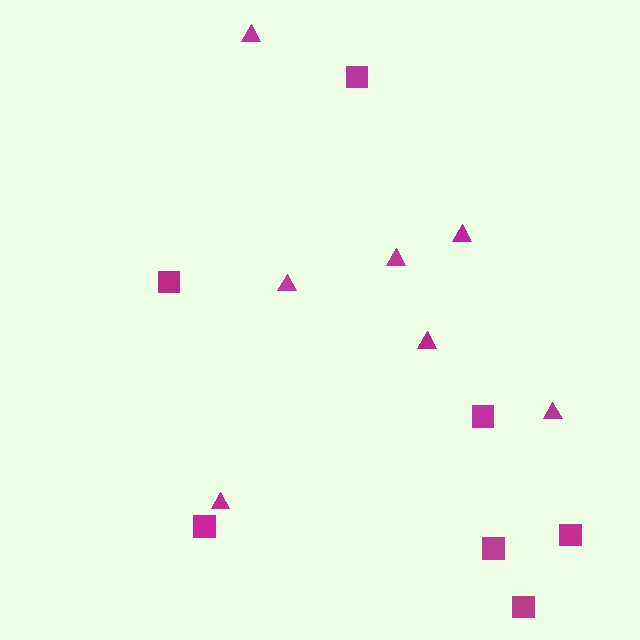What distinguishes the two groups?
There are 2 groups: one group of squares (7) and one group of triangles (7).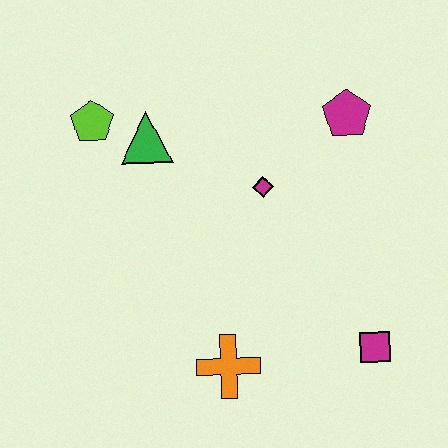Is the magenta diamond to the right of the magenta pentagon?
No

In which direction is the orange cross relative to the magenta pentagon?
The orange cross is below the magenta pentagon.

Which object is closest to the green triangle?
The lime pentagon is closest to the green triangle.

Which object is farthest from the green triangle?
The magenta square is farthest from the green triangle.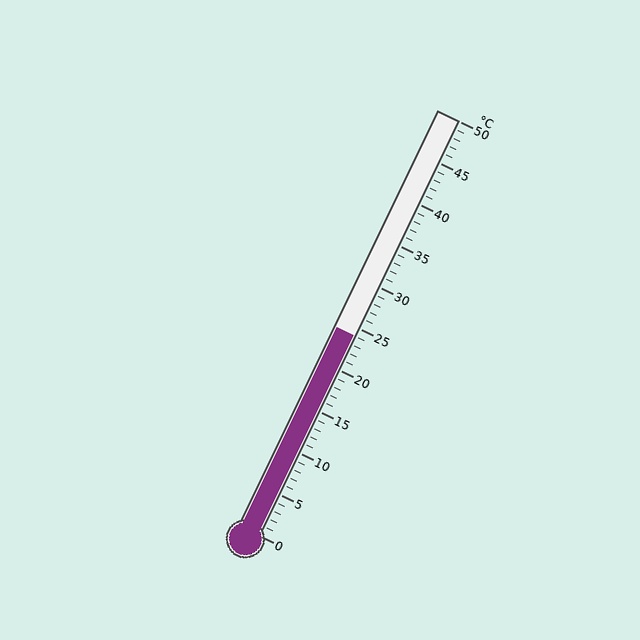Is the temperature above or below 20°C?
The temperature is above 20°C.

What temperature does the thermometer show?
The thermometer shows approximately 24°C.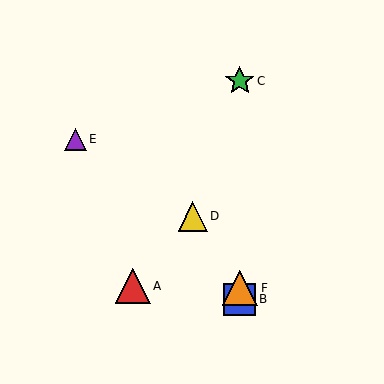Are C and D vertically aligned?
No, C is at x≈240 and D is at x≈193.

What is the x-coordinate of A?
Object A is at x≈133.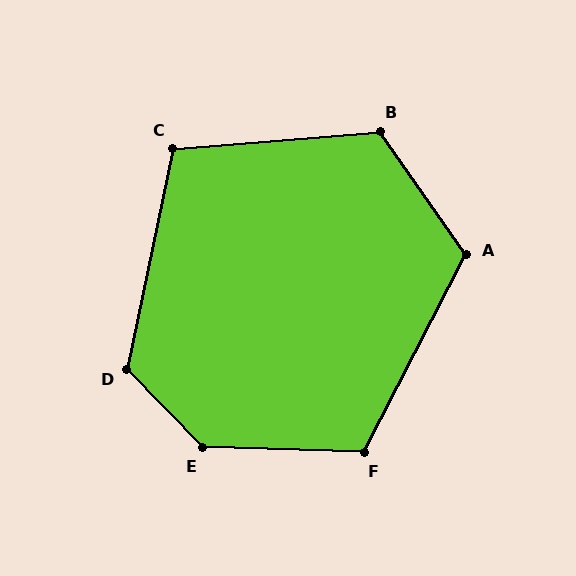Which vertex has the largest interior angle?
E, at approximately 136 degrees.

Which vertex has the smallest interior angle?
C, at approximately 106 degrees.